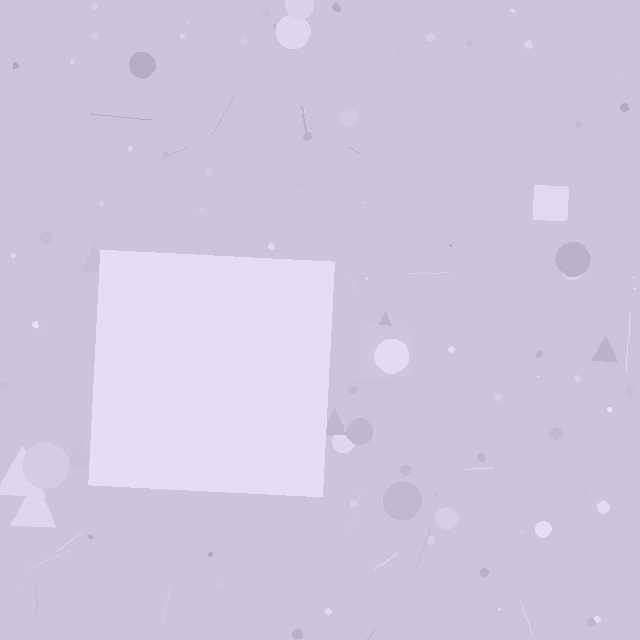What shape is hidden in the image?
A square is hidden in the image.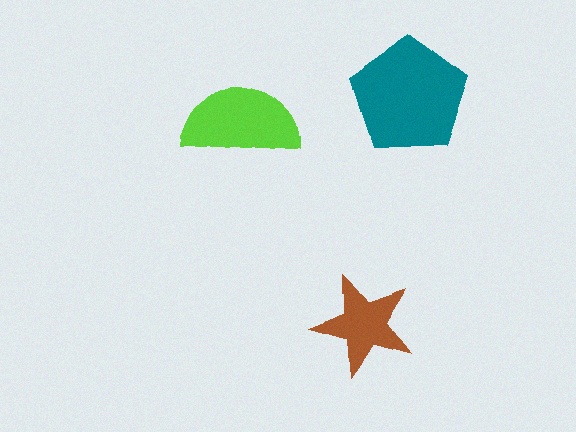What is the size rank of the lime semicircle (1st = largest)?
2nd.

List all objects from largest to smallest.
The teal pentagon, the lime semicircle, the brown star.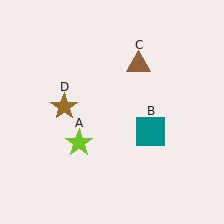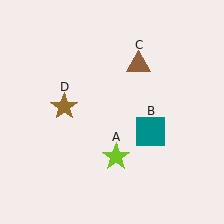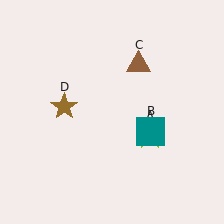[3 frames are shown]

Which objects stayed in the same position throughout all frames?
Teal square (object B) and brown triangle (object C) and brown star (object D) remained stationary.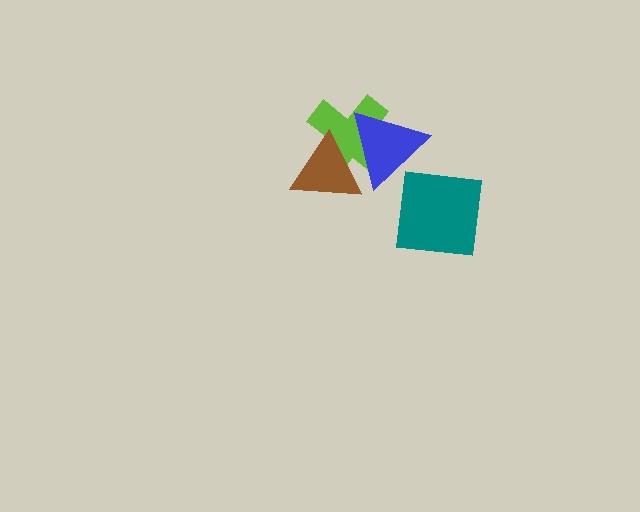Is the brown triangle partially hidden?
Yes, it is partially covered by another shape.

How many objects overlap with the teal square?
0 objects overlap with the teal square.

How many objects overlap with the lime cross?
2 objects overlap with the lime cross.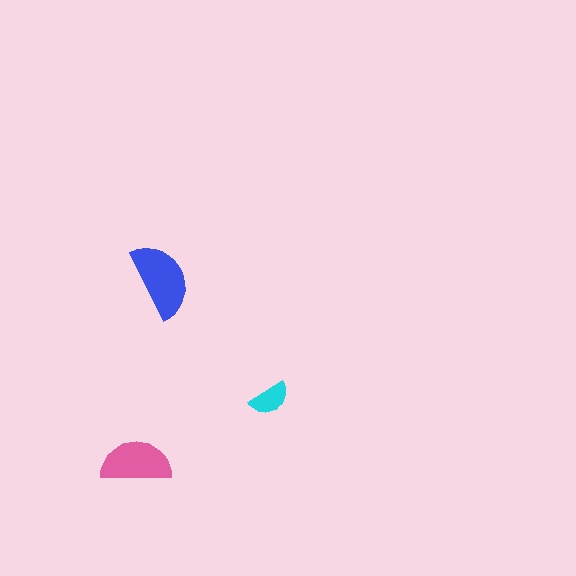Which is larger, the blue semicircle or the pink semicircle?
The blue one.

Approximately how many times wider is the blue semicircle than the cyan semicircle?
About 2 times wider.